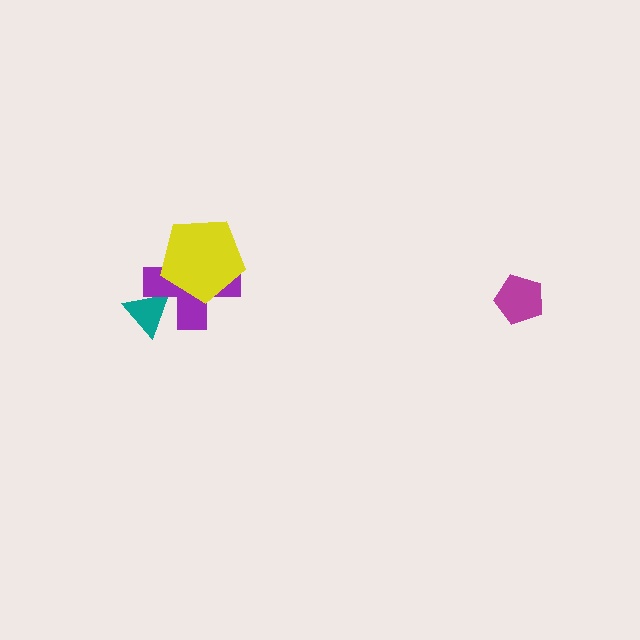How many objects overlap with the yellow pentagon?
1 object overlaps with the yellow pentagon.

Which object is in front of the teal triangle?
The purple cross is in front of the teal triangle.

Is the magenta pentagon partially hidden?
No, no other shape covers it.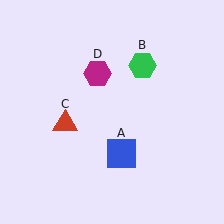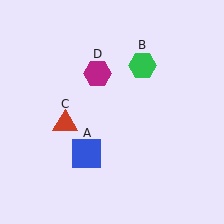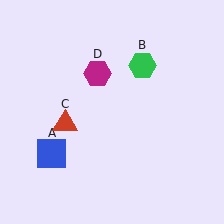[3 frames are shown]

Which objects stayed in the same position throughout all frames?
Green hexagon (object B) and red triangle (object C) and magenta hexagon (object D) remained stationary.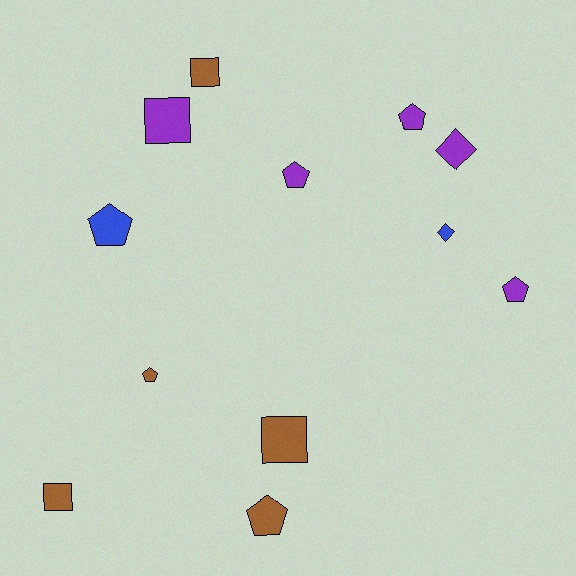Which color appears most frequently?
Brown, with 5 objects.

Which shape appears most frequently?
Pentagon, with 6 objects.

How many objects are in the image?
There are 12 objects.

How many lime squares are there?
There are no lime squares.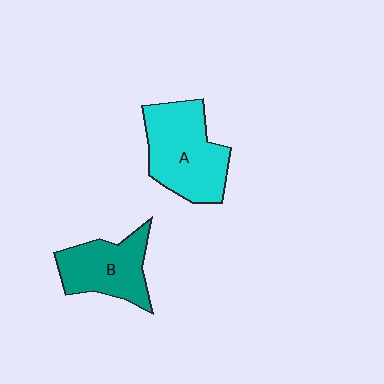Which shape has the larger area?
Shape A (cyan).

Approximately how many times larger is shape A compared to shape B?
Approximately 1.3 times.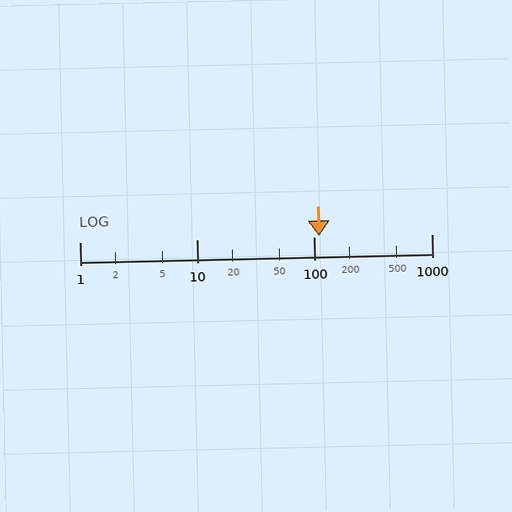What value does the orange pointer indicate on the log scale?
The pointer indicates approximately 110.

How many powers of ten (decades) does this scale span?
The scale spans 3 decades, from 1 to 1000.